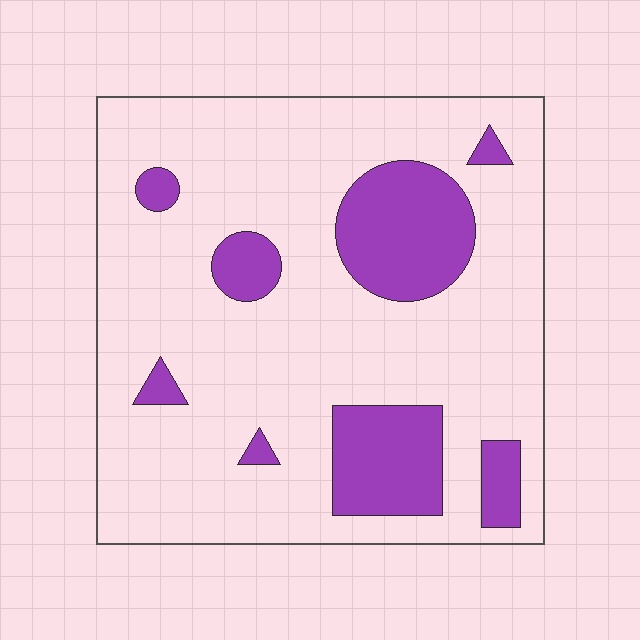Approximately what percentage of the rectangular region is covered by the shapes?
Approximately 20%.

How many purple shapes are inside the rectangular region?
8.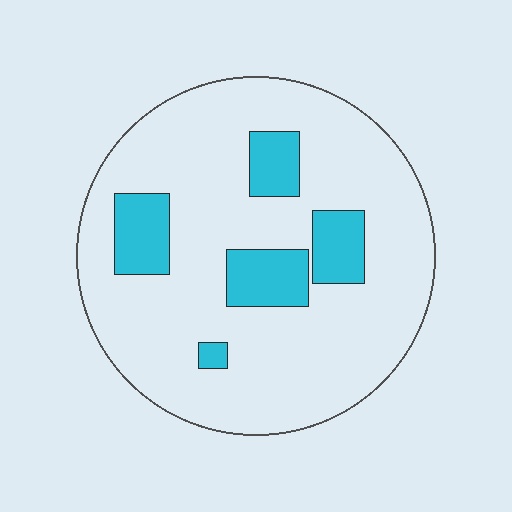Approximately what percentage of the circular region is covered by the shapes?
Approximately 15%.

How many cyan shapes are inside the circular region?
5.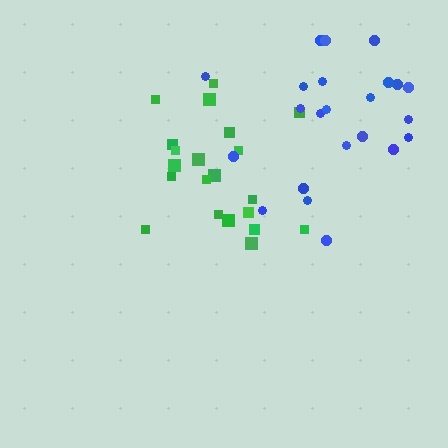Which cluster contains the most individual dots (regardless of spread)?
Blue (23).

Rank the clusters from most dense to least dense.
green, blue.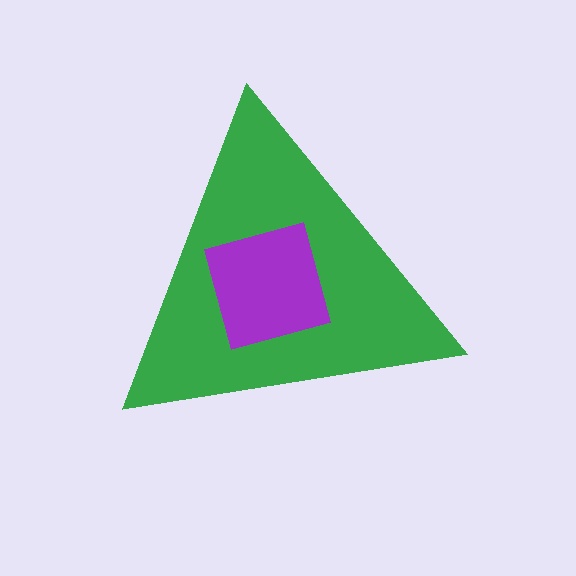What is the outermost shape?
The green triangle.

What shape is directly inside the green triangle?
The purple diamond.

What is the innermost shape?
The purple diamond.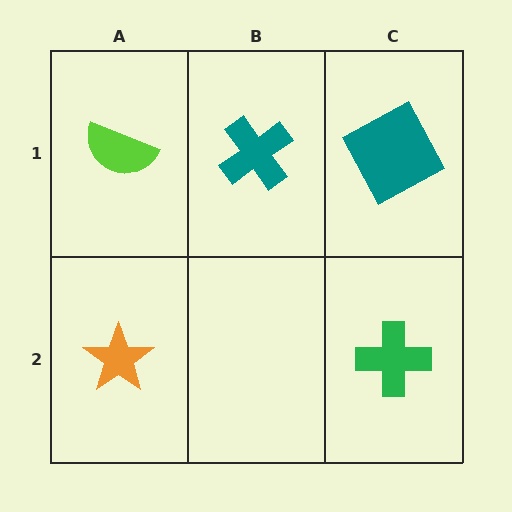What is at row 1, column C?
A teal square.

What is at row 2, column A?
An orange star.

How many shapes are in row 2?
2 shapes.